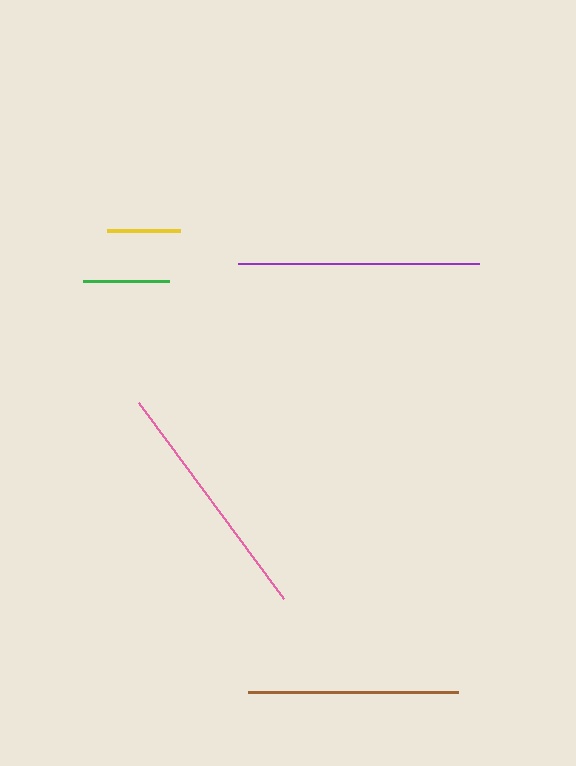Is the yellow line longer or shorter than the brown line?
The brown line is longer than the yellow line.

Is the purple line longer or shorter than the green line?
The purple line is longer than the green line.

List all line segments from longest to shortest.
From longest to shortest: pink, purple, brown, green, yellow.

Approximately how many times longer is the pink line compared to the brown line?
The pink line is approximately 1.2 times the length of the brown line.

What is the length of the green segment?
The green segment is approximately 86 pixels long.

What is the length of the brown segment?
The brown segment is approximately 210 pixels long.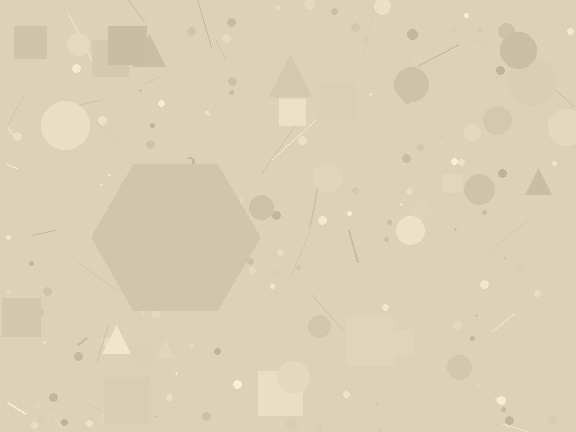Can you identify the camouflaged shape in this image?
The camouflaged shape is a hexagon.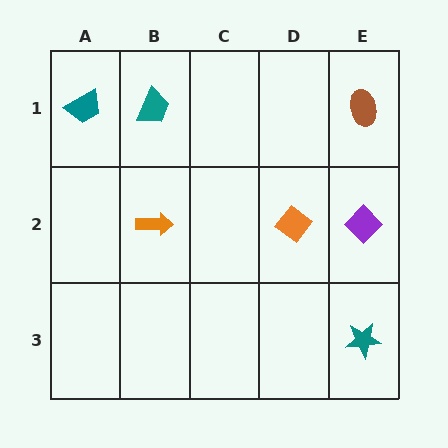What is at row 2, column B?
An orange arrow.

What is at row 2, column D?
An orange diamond.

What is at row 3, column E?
A teal star.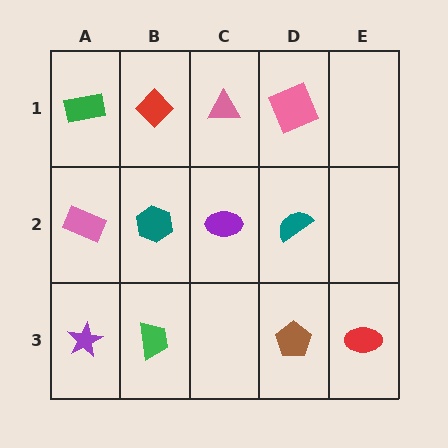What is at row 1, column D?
A pink square.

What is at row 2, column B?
A teal hexagon.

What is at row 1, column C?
A pink triangle.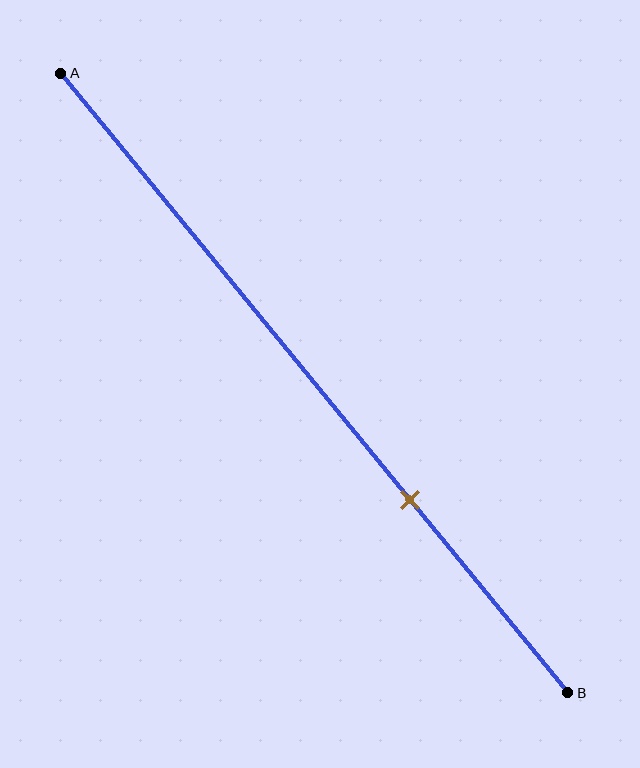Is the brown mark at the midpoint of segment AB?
No, the mark is at about 70% from A, not at the 50% midpoint.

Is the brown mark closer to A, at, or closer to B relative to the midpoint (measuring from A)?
The brown mark is closer to point B than the midpoint of segment AB.